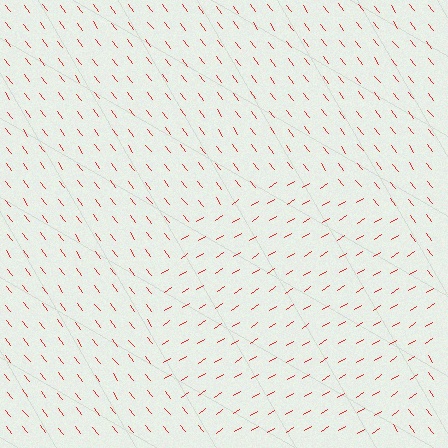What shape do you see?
I see a circle.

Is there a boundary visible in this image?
Yes, there is a texture boundary formed by a change in line orientation.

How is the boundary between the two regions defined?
The boundary is defined purely by a change in line orientation (approximately 85 degrees difference). All lines are the same color and thickness.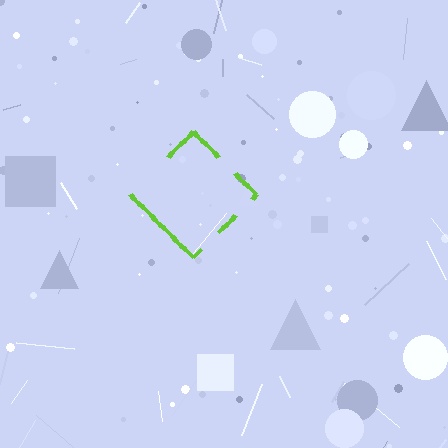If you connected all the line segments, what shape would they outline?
They would outline a diamond.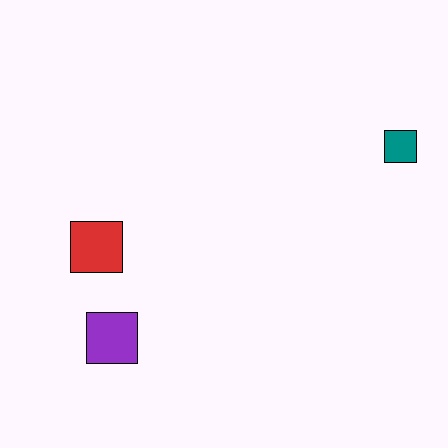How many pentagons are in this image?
There are no pentagons.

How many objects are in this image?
There are 3 objects.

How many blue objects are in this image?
There are no blue objects.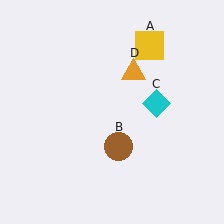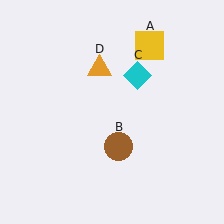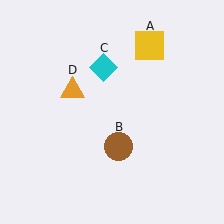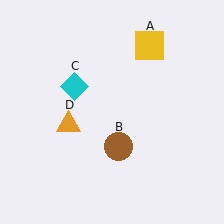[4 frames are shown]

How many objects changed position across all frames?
2 objects changed position: cyan diamond (object C), orange triangle (object D).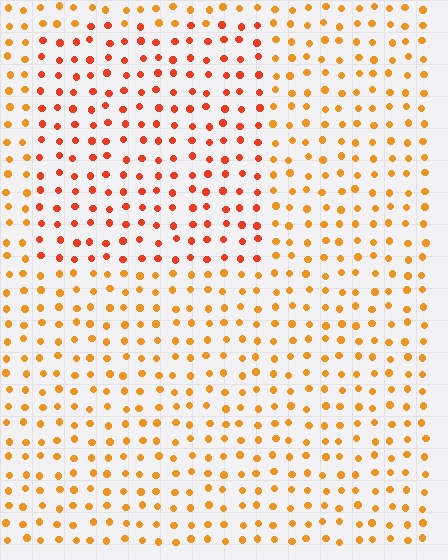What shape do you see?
I see a rectangle.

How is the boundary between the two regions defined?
The boundary is defined purely by a slight shift in hue (about 27 degrees). Spacing, size, and orientation are identical on both sides.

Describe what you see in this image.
The image is filled with small orange elements in a uniform arrangement. A rectangle-shaped region is visible where the elements are tinted to a slightly different hue, forming a subtle color boundary.